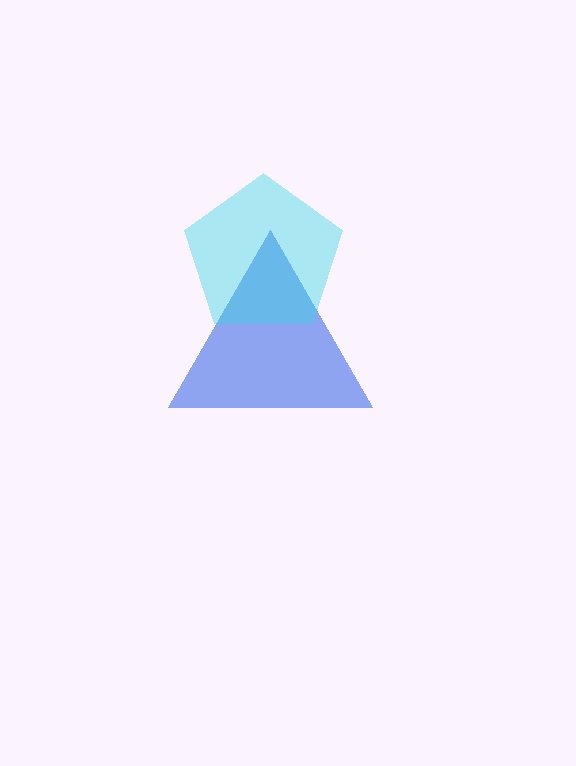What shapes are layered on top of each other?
The layered shapes are: a blue triangle, a cyan pentagon.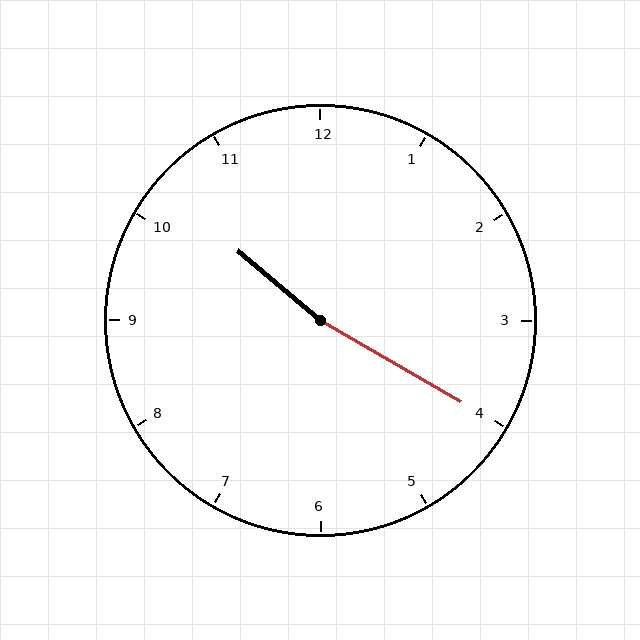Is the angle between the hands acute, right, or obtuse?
It is obtuse.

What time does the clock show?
10:20.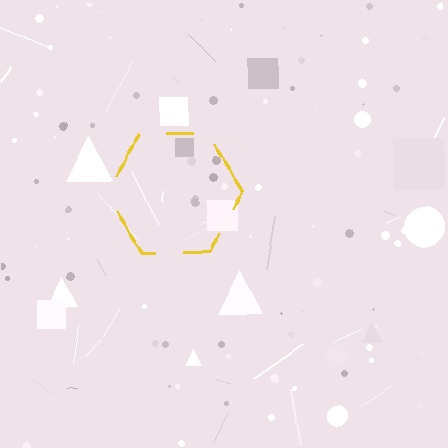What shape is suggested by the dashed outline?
The dashed outline suggests a hexagon.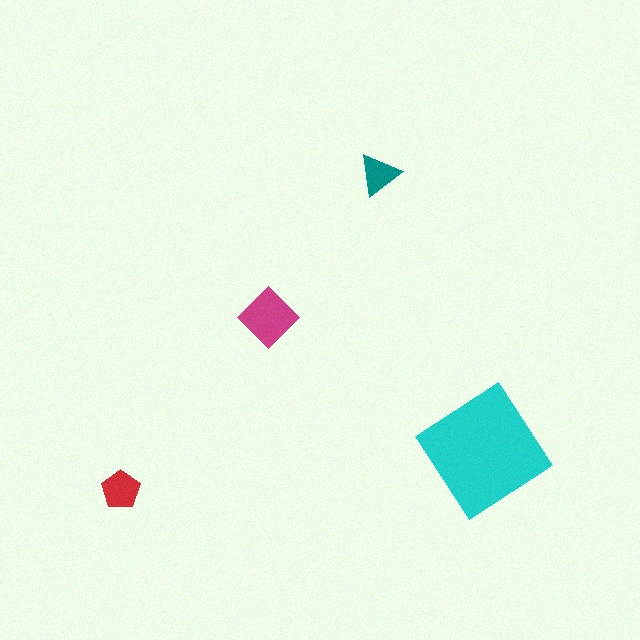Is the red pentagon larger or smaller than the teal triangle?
Larger.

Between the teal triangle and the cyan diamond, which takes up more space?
The cyan diamond.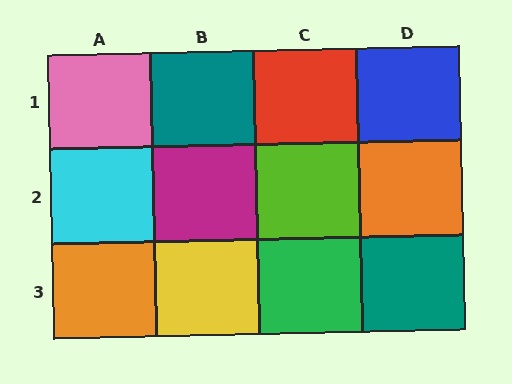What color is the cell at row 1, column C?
Red.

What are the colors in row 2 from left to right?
Cyan, magenta, lime, orange.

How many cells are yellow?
1 cell is yellow.